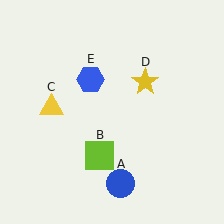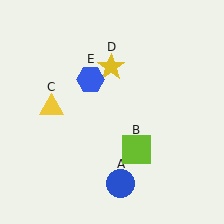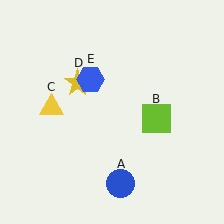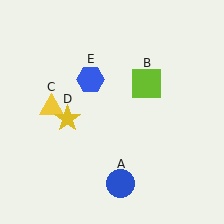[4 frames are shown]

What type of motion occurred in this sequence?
The lime square (object B), yellow star (object D) rotated counterclockwise around the center of the scene.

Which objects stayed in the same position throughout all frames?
Blue circle (object A) and yellow triangle (object C) and blue hexagon (object E) remained stationary.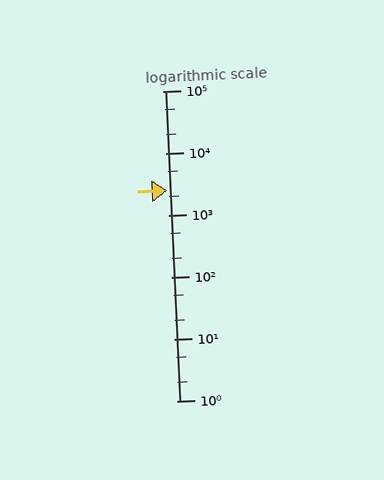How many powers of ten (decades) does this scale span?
The scale spans 5 decades, from 1 to 100000.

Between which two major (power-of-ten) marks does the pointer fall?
The pointer is between 1000 and 10000.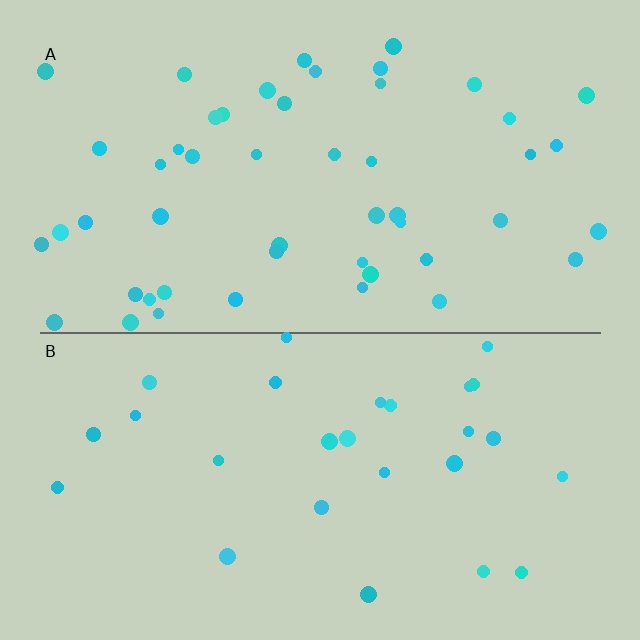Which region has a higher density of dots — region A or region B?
A (the top).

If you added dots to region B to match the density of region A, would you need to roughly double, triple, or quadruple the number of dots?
Approximately double.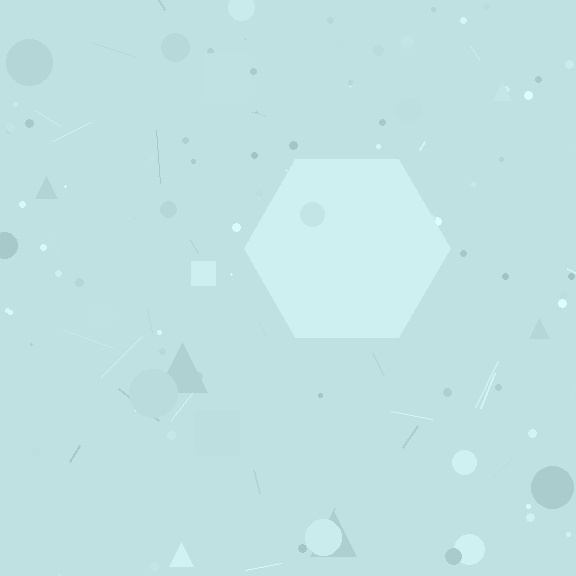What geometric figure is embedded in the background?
A hexagon is embedded in the background.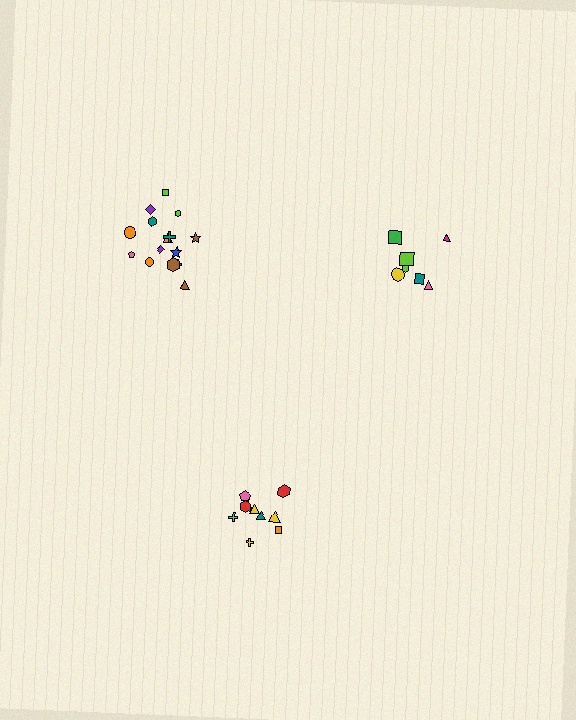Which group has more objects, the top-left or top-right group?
The top-left group.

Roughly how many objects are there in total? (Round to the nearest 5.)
Roughly 30 objects in total.